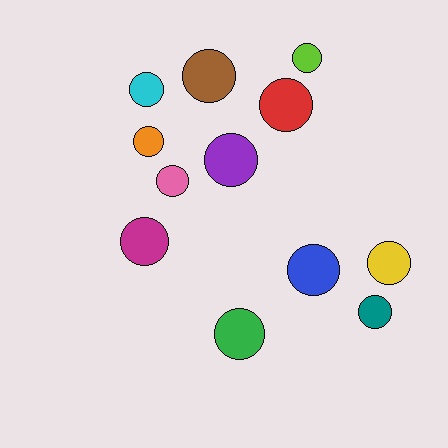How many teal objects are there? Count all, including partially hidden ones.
There is 1 teal object.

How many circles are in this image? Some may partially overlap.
There are 12 circles.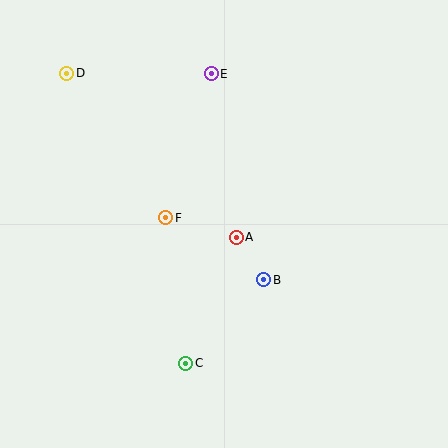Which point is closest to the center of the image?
Point A at (236, 237) is closest to the center.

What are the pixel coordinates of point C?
Point C is at (186, 363).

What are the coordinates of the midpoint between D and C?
The midpoint between D and C is at (126, 218).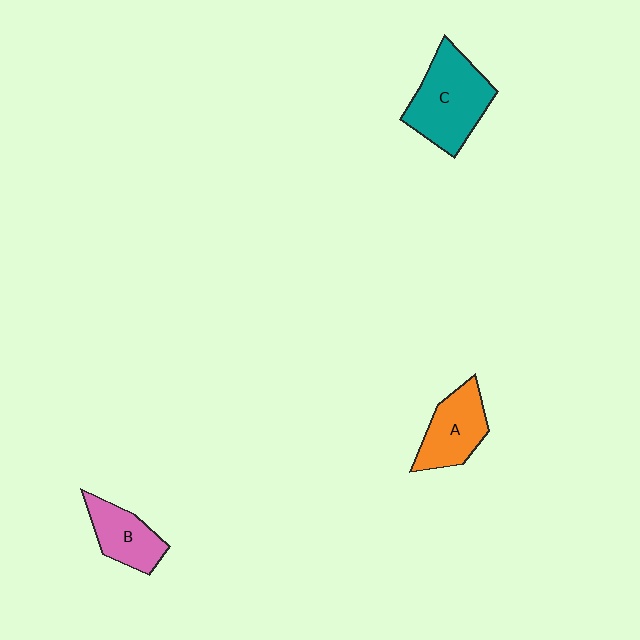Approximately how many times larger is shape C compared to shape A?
Approximately 1.4 times.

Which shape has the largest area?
Shape C (teal).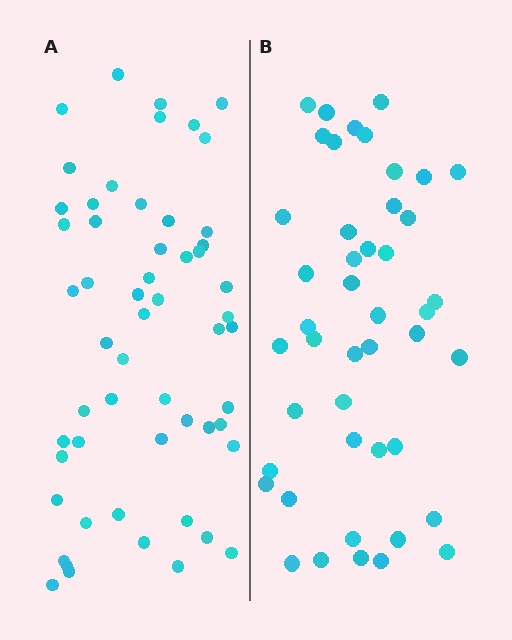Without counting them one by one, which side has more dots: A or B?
Region A (the left region) has more dots.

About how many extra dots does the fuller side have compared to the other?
Region A has roughly 12 or so more dots than region B.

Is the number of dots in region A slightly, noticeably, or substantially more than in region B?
Region A has only slightly more — the two regions are fairly close. The ratio is roughly 1.2 to 1.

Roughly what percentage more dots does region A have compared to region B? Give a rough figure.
About 25% more.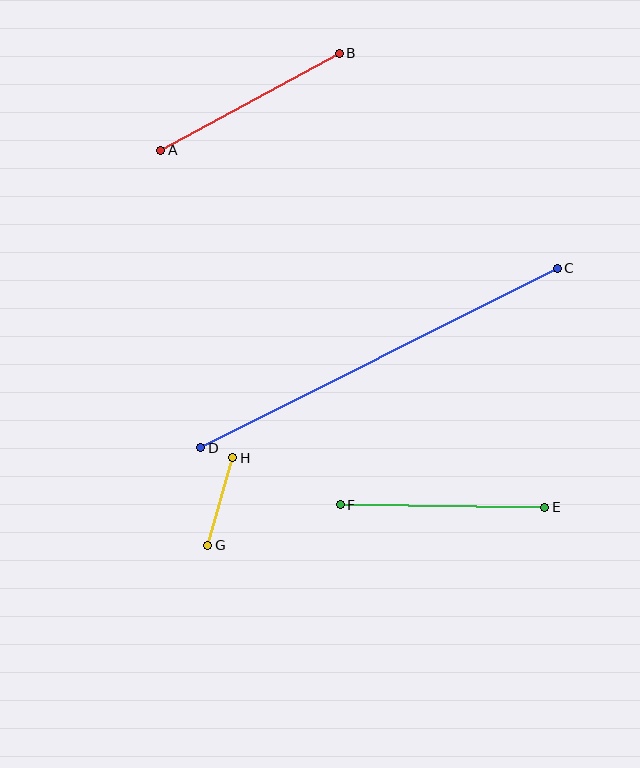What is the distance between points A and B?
The distance is approximately 204 pixels.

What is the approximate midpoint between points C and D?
The midpoint is at approximately (379, 358) pixels.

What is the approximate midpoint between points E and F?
The midpoint is at approximately (443, 506) pixels.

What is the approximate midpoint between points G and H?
The midpoint is at approximately (220, 502) pixels.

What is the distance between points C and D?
The distance is approximately 399 pixels.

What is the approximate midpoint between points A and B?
The midpoint is at approximately (250, 102) pixels.